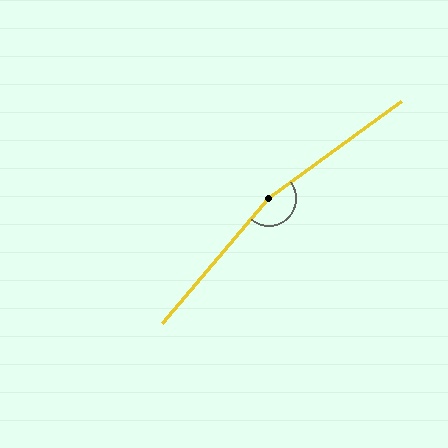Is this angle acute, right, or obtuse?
It is obtuse.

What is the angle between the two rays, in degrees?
Approximately 166 degrees.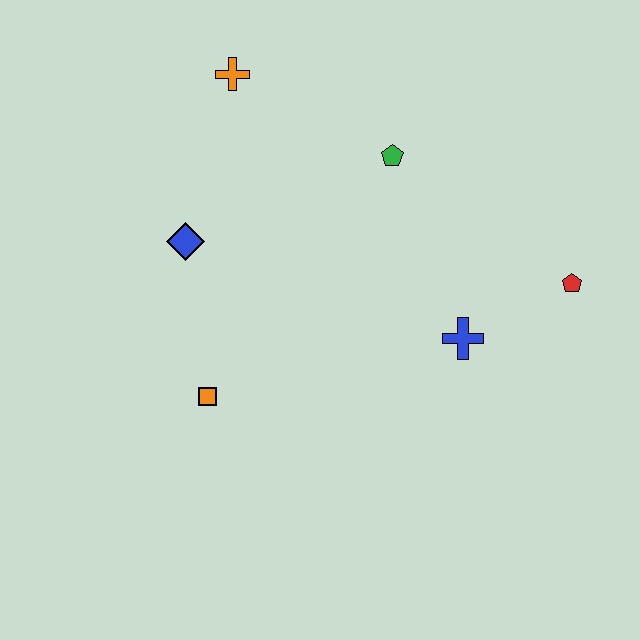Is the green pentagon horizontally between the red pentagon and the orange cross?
Yes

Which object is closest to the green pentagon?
The orange cross is closest to the green pentagon.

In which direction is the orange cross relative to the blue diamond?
The orange cross is above the blue diamond.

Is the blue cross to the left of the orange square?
No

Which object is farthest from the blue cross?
The orange cross is farthest from the blue cross.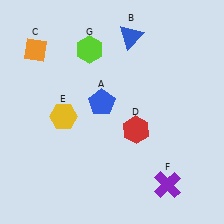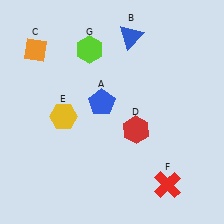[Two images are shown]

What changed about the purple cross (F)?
In Image 1, F is purple. In Image 2, it changed to red.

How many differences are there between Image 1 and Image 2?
There is 1 difference between the two images.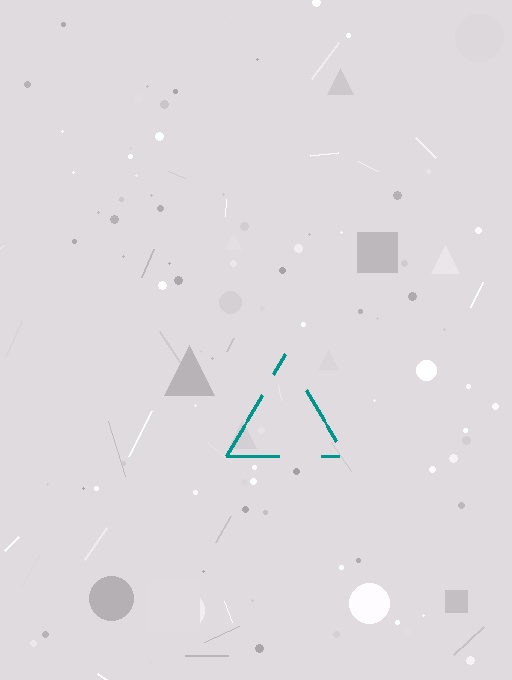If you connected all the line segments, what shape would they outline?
They would outline a triangle.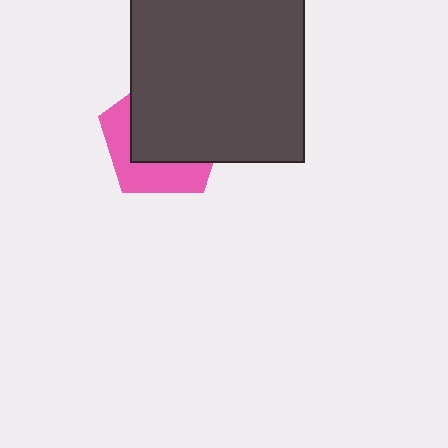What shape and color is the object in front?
The object in front is a dark gray square.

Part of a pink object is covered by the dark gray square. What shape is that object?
It is a pentagon.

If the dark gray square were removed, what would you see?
You would see the complete pink pentagon.